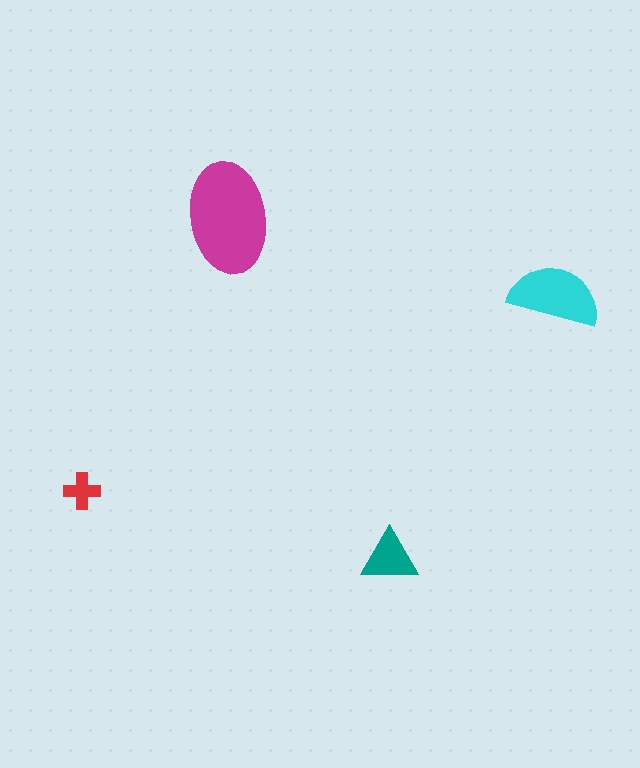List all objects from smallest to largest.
The red cross, the teal triangle, the cyan semicircle, the magenta ellipse.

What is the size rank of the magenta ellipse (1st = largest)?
1st.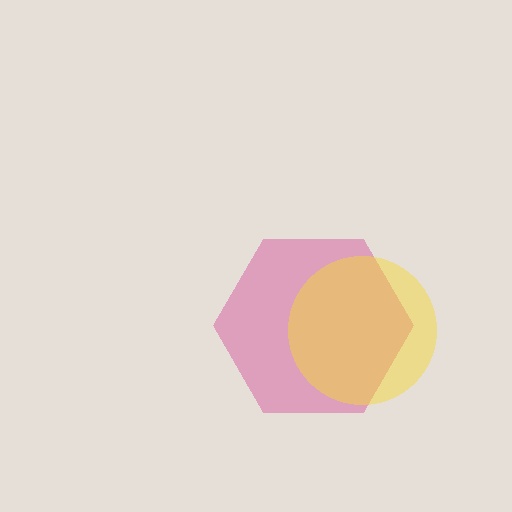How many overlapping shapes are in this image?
There are 2 overlapping shapes in the image.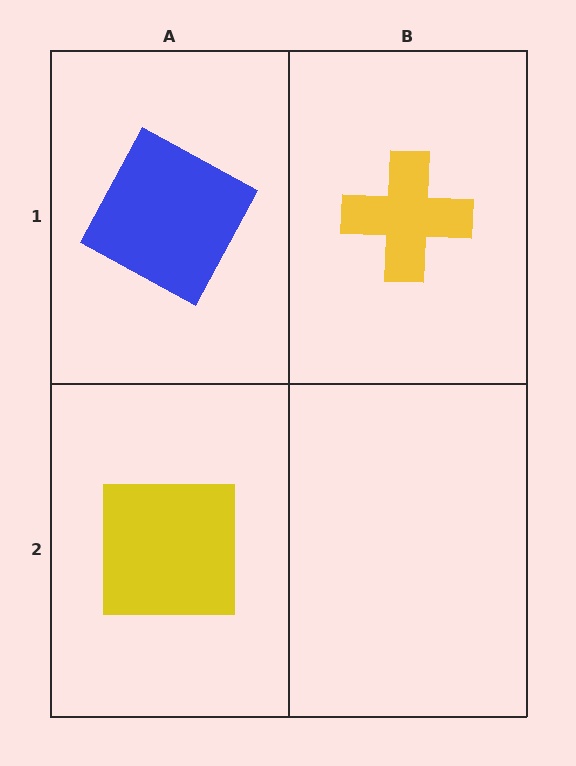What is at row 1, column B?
A yellow cross.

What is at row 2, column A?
A yellow square.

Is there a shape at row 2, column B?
No, that cell is empty.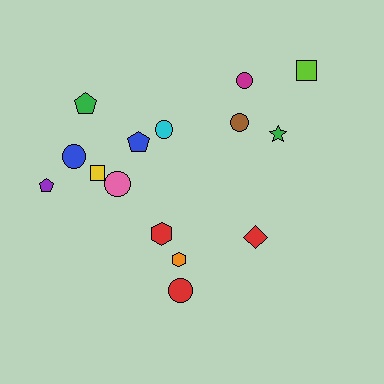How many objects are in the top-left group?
There are 7 objects.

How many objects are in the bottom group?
There are 4 objects.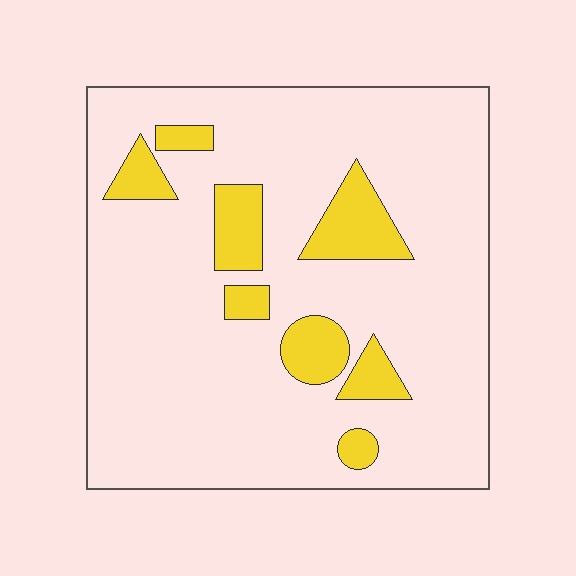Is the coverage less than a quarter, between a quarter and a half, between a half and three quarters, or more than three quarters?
Less than a quarter.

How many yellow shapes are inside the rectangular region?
8.